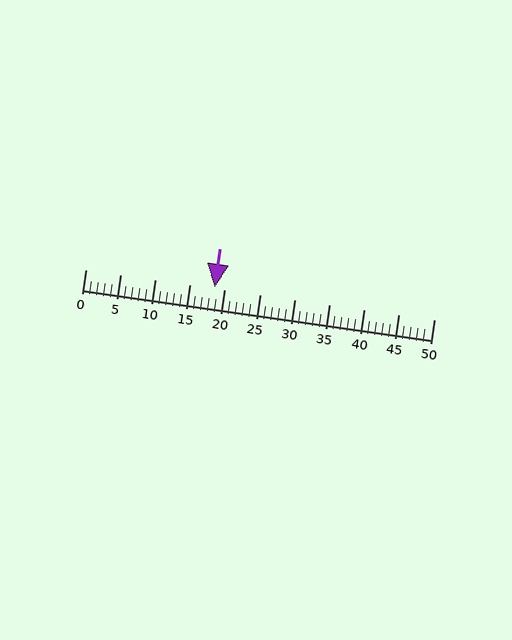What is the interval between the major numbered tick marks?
The major tick marks are spaced 5 units apart.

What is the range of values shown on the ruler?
The ruler shows values from 0 to 50.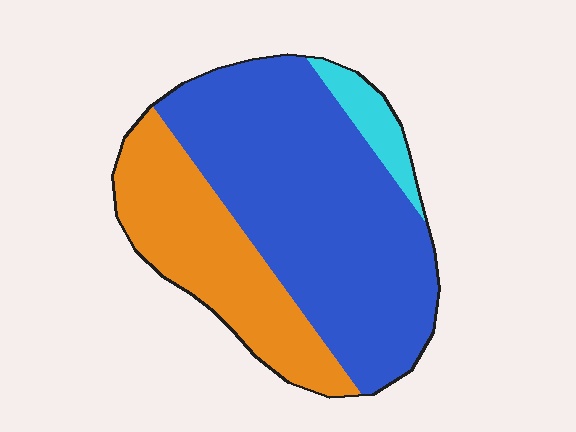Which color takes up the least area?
Cyan, at roughly 5%.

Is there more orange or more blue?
Blue.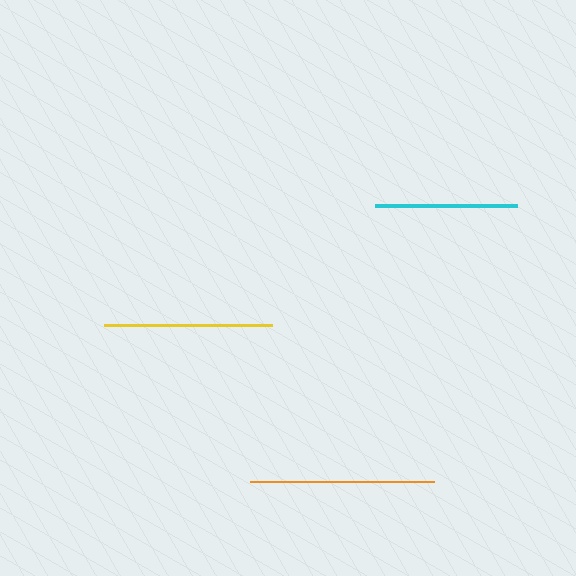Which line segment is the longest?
The orange line is the longest at approximately 183 pixels.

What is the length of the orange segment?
The orange segment is approximately 183 pixels long.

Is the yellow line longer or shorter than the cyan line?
The yellow line is longer than the cyan line.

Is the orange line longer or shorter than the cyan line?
The orange line is longer than the cyan line.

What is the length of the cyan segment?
The cyan segment is approximately 142 pixels long.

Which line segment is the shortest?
The cyan line is the shortest at approximately 142 pixels.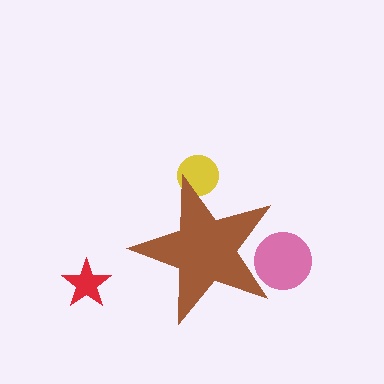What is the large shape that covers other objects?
A brown star.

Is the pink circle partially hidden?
Yes, the pink circle is partially hidden behind the brown star.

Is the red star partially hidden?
No, the red star is fully visible.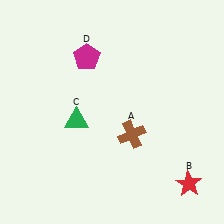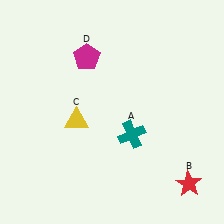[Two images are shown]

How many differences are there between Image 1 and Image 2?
There are 2 differences between the two images.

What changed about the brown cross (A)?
In Image 1, A is brown. In Image 2, it changed to teal.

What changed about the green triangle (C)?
In Image 1, C is green. In Image 2, it changed to yellow.